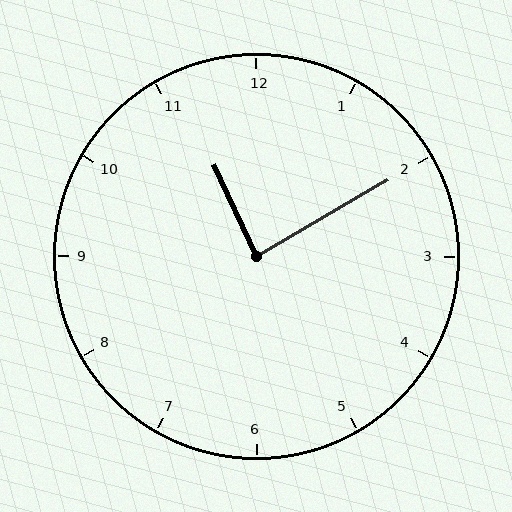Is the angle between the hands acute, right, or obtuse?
It is right.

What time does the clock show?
11:10.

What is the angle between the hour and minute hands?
Approximately 85 degrees.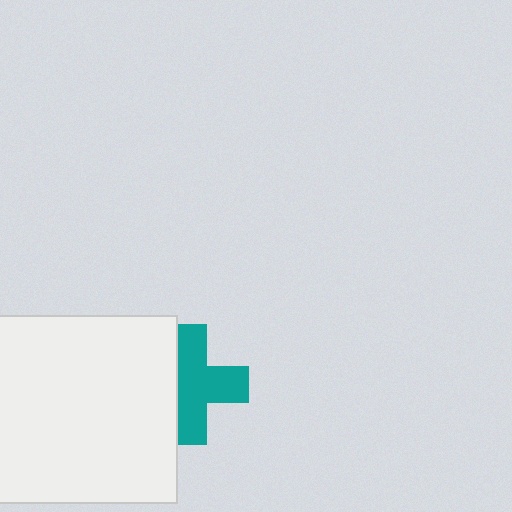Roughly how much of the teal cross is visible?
Most of it is visible (roughly 67%).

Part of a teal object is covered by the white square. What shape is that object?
It is a cross.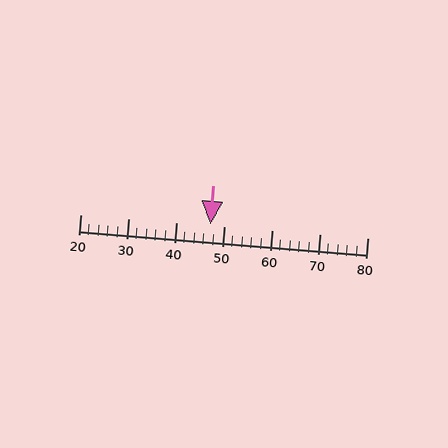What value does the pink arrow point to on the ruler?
The pink arrow points to approximately 47.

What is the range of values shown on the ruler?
The ruler shows values from 20 to 80.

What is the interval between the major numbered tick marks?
The major tick marks are spaced 10 units apart.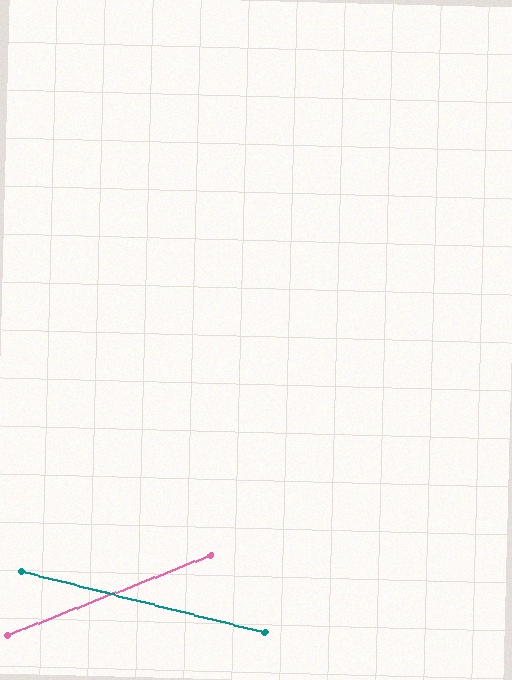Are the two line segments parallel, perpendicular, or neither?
Neither parallel nor perpendicular — they differ by about 36°.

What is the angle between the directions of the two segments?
Approximately 36 degrees.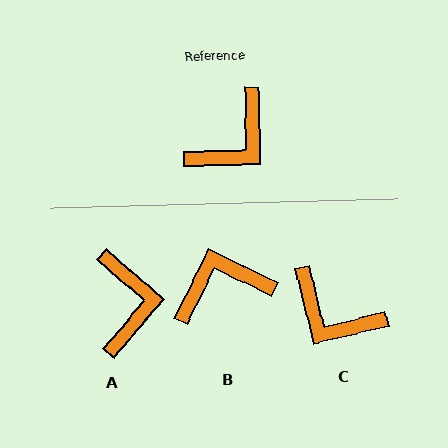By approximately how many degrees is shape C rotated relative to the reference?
Approximately 77 degrees clockwise.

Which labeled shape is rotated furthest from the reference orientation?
B, about 153 degrees away.